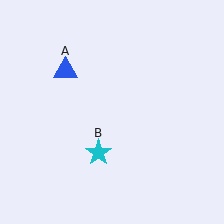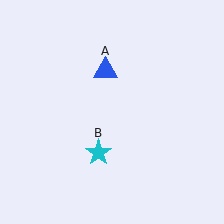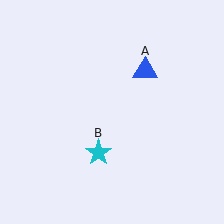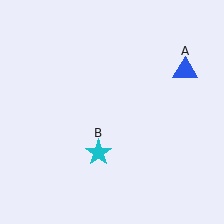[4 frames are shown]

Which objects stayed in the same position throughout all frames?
Cyan star (object B) remained stationary.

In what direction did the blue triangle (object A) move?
The blue triangle (object A) moved right.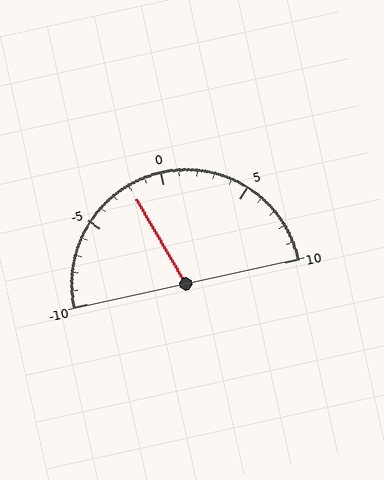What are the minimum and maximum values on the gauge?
The gauge ranges from -10 to 10.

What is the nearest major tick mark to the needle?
The nearest major tick mark is 0.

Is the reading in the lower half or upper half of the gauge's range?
The reading is in the lower half of the range (-10 to 10).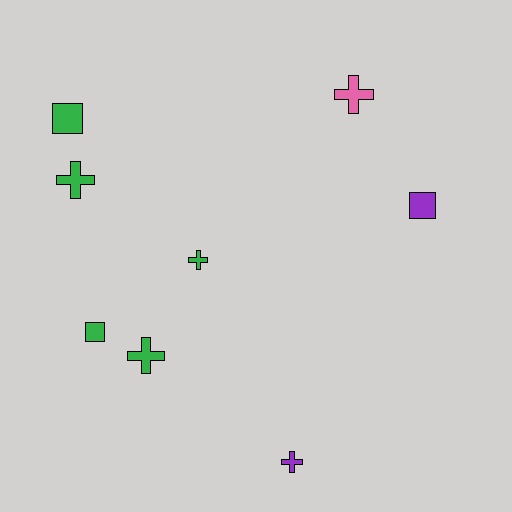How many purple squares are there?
There is 1 purple square.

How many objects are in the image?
There are 8 objects.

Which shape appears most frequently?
Cross, with 5 objects.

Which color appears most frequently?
Green, with 5 objects.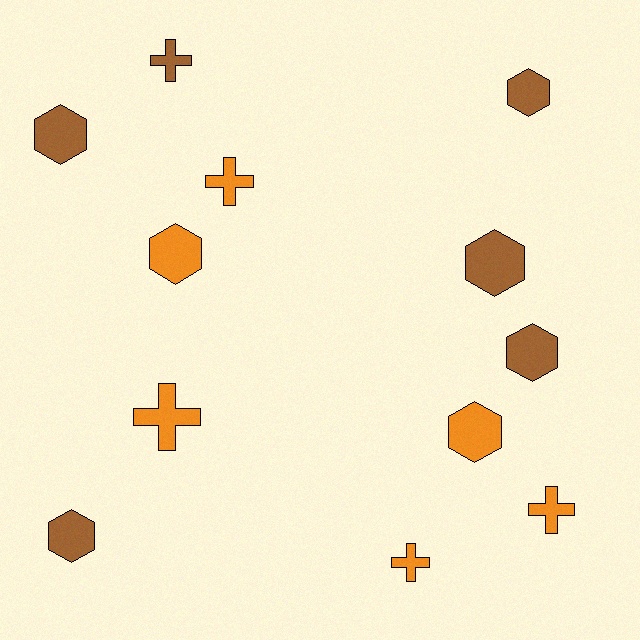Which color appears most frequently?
Brown, with 6 objects.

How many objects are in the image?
There are 12 objects.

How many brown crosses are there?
There is 1 brown cross.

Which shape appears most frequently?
Hexagon, with 7 objects.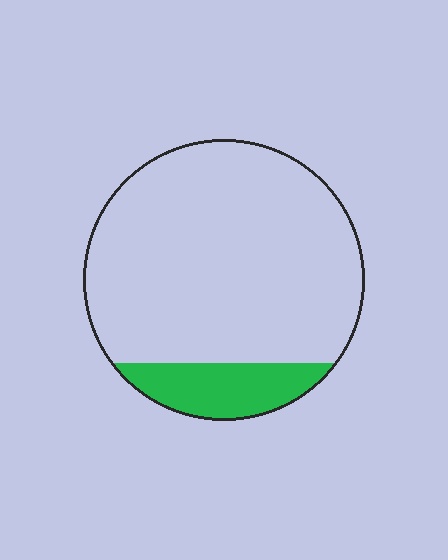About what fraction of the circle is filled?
About one sixth (1/6).